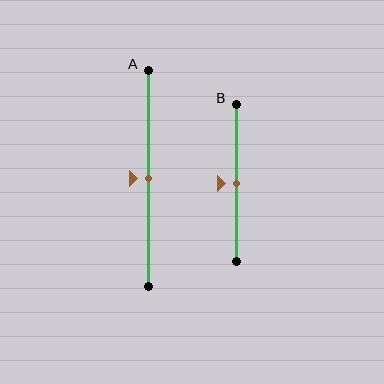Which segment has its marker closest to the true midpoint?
Segment A has its marker closest to the true midpoint.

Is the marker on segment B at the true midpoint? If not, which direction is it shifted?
Yes, the marker on segment B is at the true midpoint.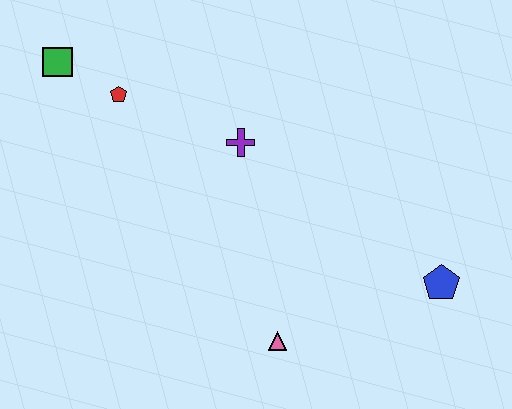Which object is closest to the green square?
The red pentagon is closest to the green square.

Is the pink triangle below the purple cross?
Yes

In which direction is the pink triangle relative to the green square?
The pink triangle is below the green square.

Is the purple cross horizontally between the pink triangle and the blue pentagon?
No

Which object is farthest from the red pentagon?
The blue pentagon is farthest from the red pentagon.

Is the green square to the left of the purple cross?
Yes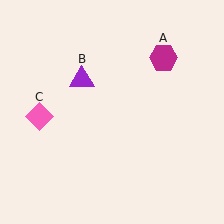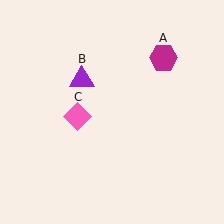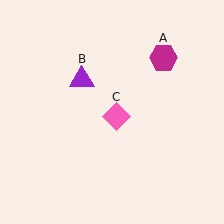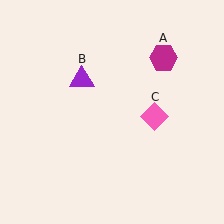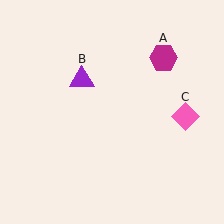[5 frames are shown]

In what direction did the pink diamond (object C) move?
The pink diamond (object C) moved right.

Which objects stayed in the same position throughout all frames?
Magenta hexagon (object A) and purple triangle (object B) remained stationary.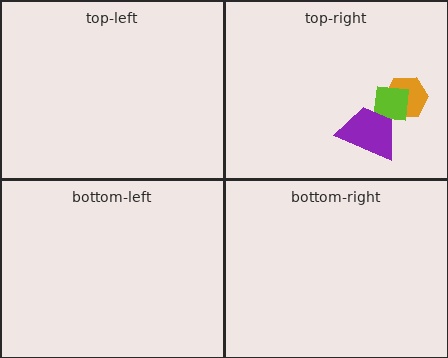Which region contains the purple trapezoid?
The top-right region.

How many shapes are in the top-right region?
3.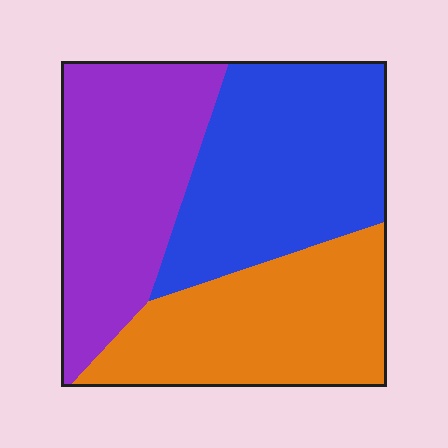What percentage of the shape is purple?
Purple covers around 35% of the shape.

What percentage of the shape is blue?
Blue covers around 35% of the shape.